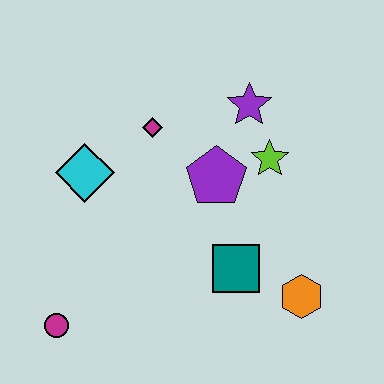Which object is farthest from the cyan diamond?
The orange hexagon is farthest from the cyan diamond.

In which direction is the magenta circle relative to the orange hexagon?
The magenta circle is to the left of the orange hexagon.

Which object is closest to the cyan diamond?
The magenta diamond is closest to the cyan diamond.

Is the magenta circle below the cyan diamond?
Yes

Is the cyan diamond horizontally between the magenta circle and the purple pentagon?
Yes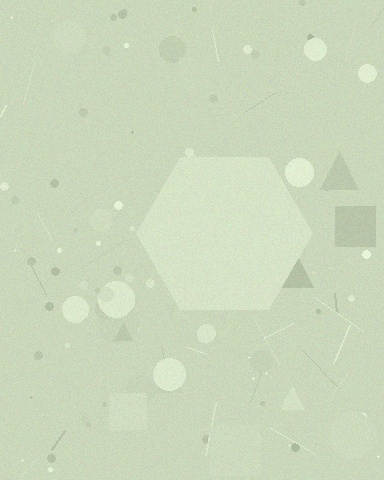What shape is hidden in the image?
A hexagon is hidden in the image.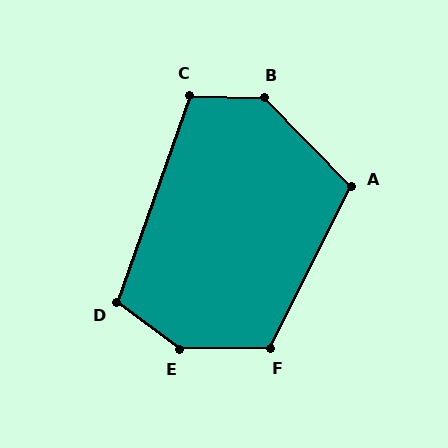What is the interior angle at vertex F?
Approximately 117 degrees (obtuse).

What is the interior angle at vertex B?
Approximately 136 degrees (obtuse).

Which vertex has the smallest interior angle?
D, at approximately 107 degrees.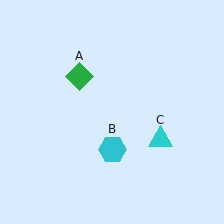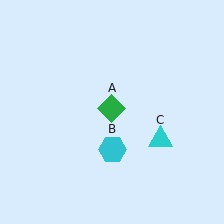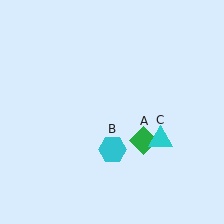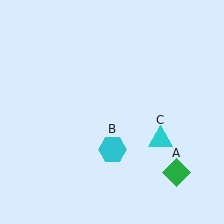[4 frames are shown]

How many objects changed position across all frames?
1 object changed position: green diamond (object A).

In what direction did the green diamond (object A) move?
The green diamond (object A) moved down and to the right.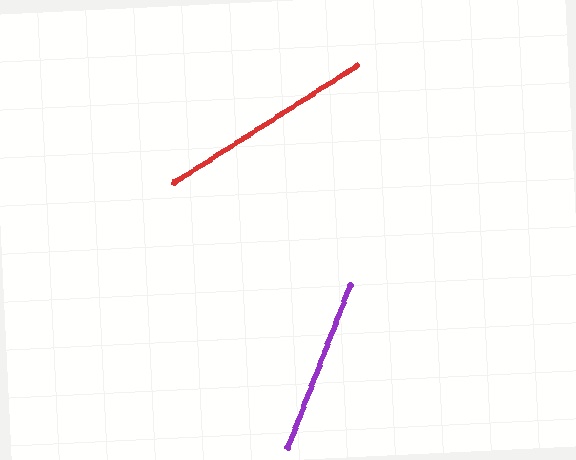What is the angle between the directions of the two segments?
Approximately 36 degrees.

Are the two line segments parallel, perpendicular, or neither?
Neither parallel nor perpendicular — they differ by about 36°.